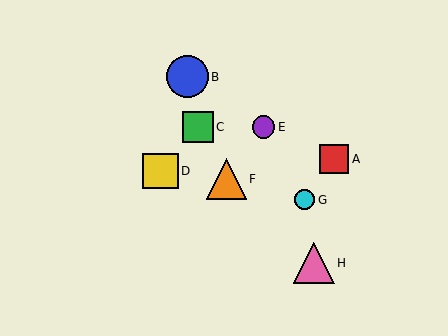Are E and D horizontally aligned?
No, E is at y≈127 and D is at y≈171.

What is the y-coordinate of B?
Object B is at y≈77.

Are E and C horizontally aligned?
Yes, both are at y≈127.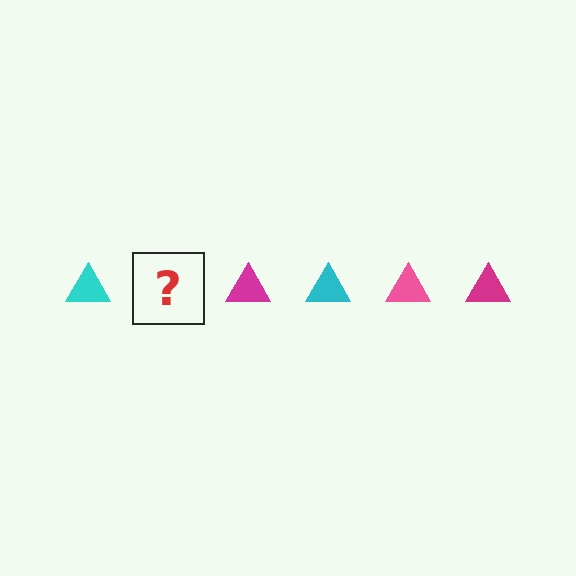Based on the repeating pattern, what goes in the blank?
The blank should be a pink triangle.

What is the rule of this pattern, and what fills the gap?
The rule is that the pattern cycles through cyan, pink, magenta triangles. The gap should be filled with a pink triangle.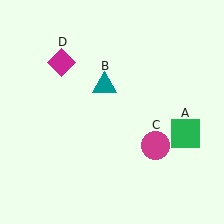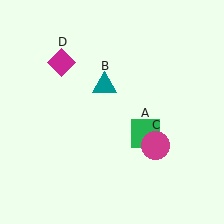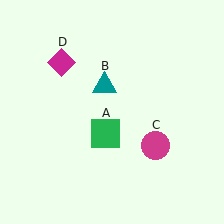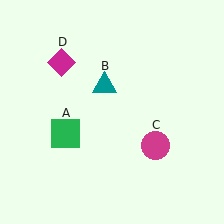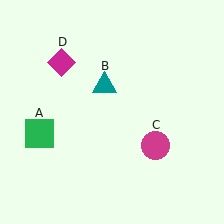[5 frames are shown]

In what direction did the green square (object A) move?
The green square (object A) moved left.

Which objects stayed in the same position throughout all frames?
Teal triangle (object B) and magenta circle (object C) and magenta diamond (object D) remained stationary.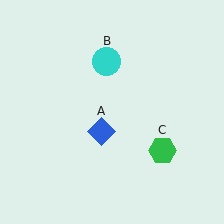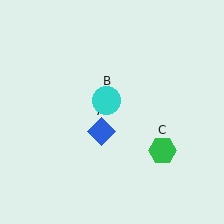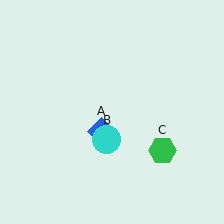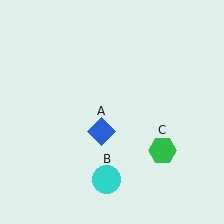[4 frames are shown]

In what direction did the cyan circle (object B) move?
The cyan circle (object B) moved down.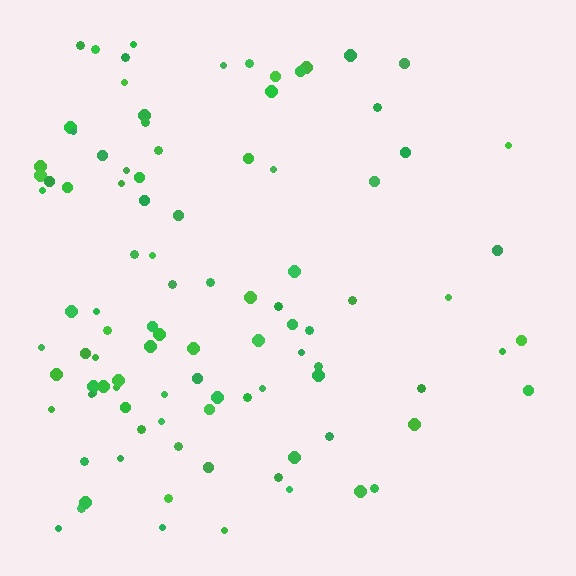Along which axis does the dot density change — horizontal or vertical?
Horizontal.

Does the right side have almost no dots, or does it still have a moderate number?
Still a moderate number, just noticeably fewer than the left.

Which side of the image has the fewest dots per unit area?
The right.